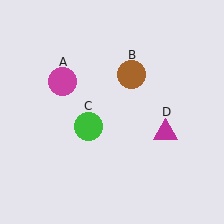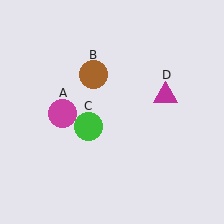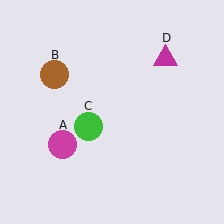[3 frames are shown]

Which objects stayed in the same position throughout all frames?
Green circle (object C) remained stationary.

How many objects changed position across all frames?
3 objects changed position: magenta circle (object A), brown circle (object B), magenta triangle (object D).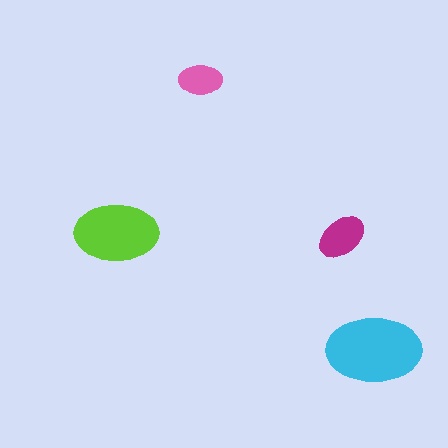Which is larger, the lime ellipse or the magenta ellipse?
The lime one.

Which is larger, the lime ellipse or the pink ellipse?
The lime one.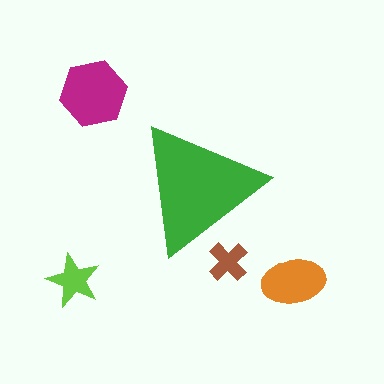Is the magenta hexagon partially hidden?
No, the magenta hexagon is fully visible.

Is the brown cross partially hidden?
Yes, the brown cross is partially hidden behind the green triangle.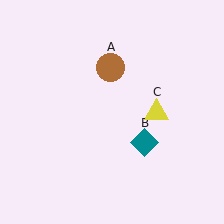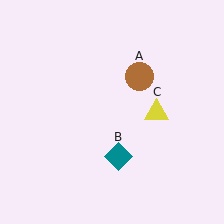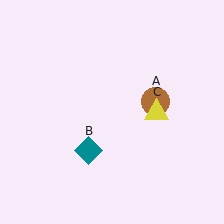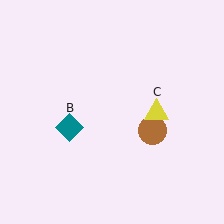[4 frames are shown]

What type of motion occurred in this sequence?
The brown circle (object A), teal diamond (object B) rotated clockwise around the center of the scene.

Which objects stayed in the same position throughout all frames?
Yellow triangle (object C) remained stationary.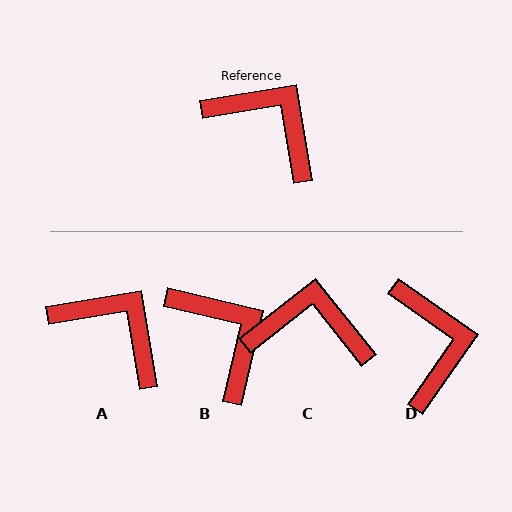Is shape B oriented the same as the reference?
No, it is off by about 23 degrees.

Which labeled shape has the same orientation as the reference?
A.